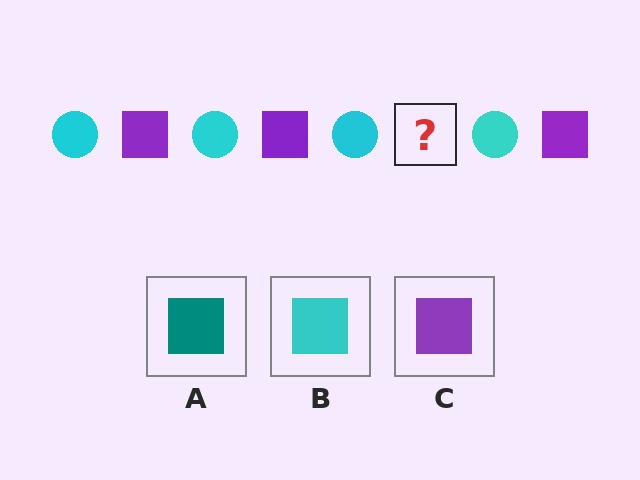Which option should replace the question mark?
Option C.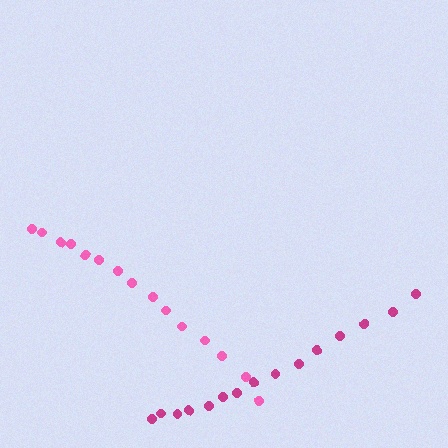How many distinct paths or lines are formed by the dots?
There are 2 distinct paths.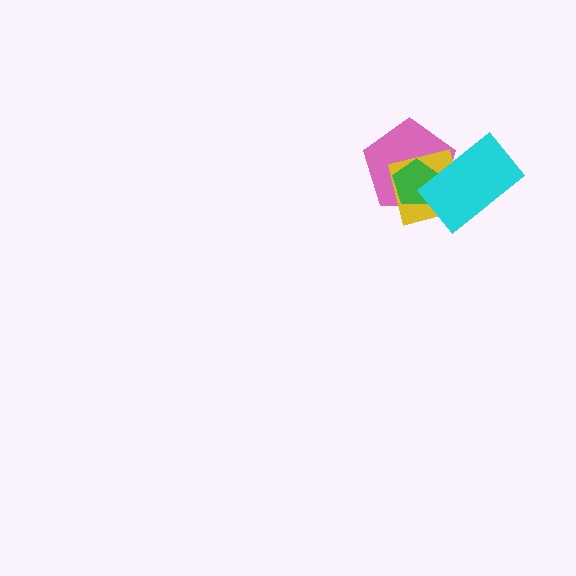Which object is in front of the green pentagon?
The cyan rectangle is in front of the green pentagon.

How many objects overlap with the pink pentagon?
3 objects overlap with the pink pentagon.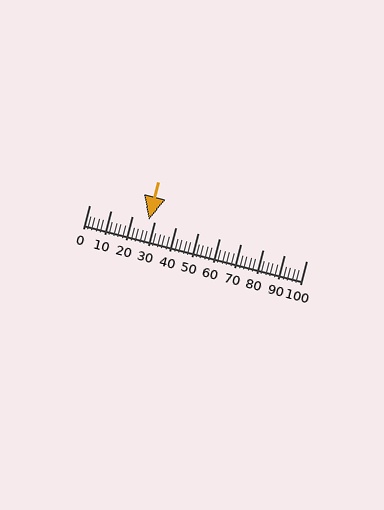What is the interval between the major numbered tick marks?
The major tick marks are spaced 10 units apart.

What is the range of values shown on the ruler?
The ruler shows values from 0 to 100.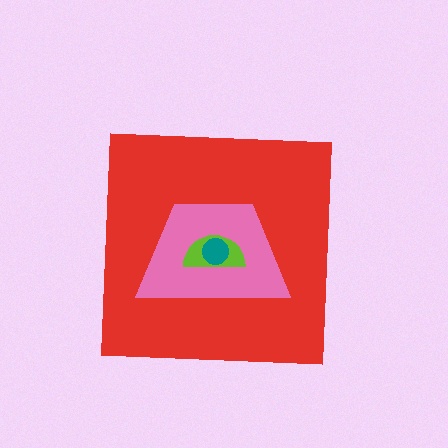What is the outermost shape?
The red square.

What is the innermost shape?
The teal circle.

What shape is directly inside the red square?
The pink trapezoid.